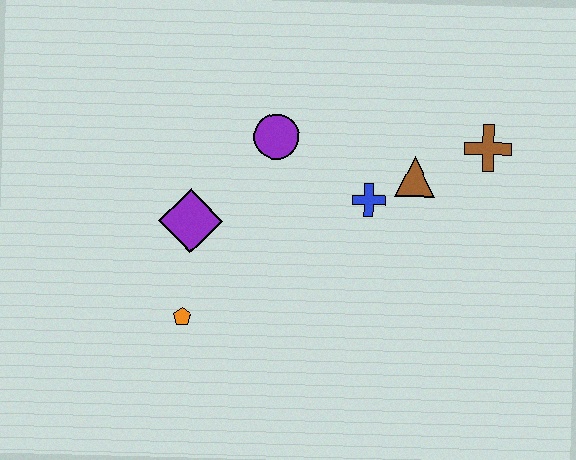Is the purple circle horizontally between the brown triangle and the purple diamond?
Yes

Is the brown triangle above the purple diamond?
Yes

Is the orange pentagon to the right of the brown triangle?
No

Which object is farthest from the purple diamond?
The brown cross is farthest from the purple diamond.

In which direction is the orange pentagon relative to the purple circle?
The orange pentagon is below the purple circle.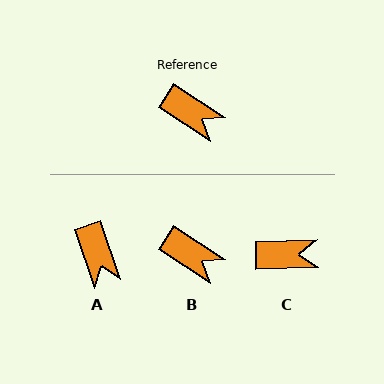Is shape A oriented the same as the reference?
No, it is off by about 39 degrees.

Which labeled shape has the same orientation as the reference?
B.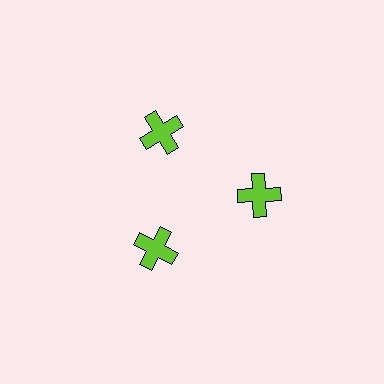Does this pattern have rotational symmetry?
Yes, this pattern has 3-fold rotational symmetry. It looks the same after rotating 120 degrees around the center.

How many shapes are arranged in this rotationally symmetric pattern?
There are 3 shapes, arranged in 3 groups of 1.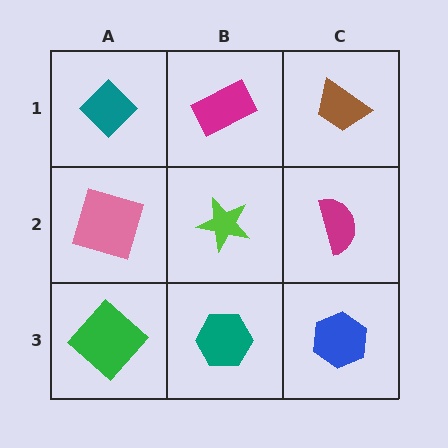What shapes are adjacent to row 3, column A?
A pink square (row 2, column A), a teal hexagon (row 3, column B).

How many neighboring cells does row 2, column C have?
3.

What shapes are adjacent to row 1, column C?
A magenta semicircle (row 2, column C), a magenta rectangle (row 1, column B).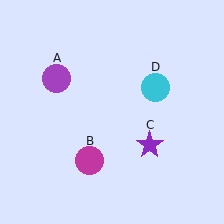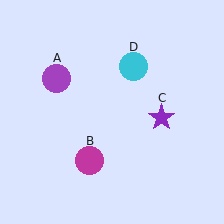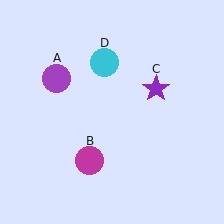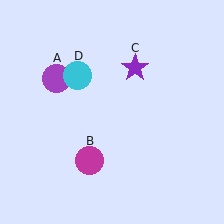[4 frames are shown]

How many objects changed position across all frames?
2 objects changed position: purple star (object C), cyan circle (object D).